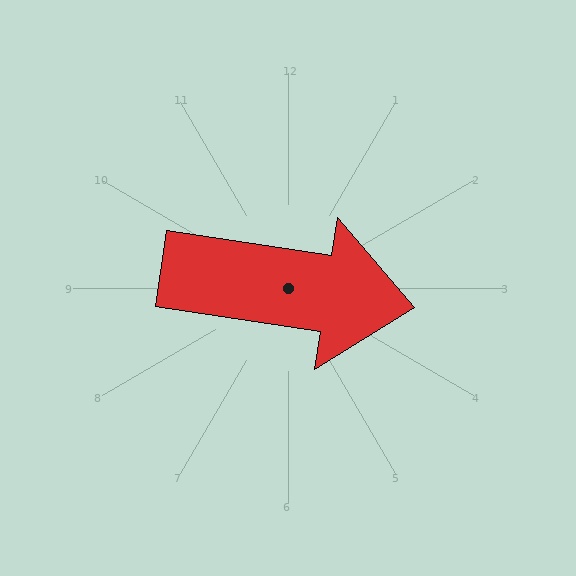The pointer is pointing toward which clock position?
Roughly 3 o'clock.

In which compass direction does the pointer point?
East.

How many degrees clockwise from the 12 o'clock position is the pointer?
Approximately 99 degrees.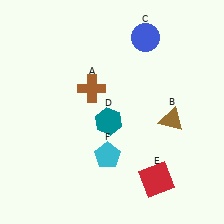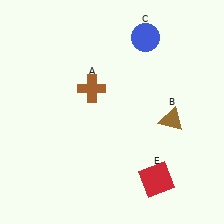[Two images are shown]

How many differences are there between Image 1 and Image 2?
There are 2 differences between the two images.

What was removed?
The teal hexagon (D), the cyan pentagon (F) were removed in Image 2.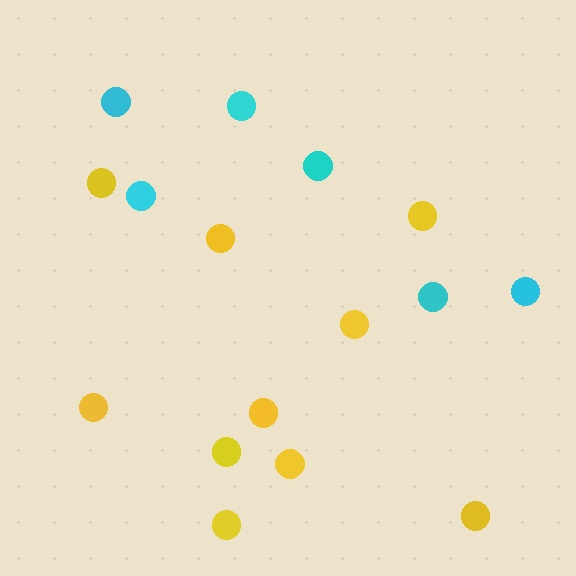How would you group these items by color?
There are 2 groups: one group of yellow circles (10) and one group of cyan circles (6).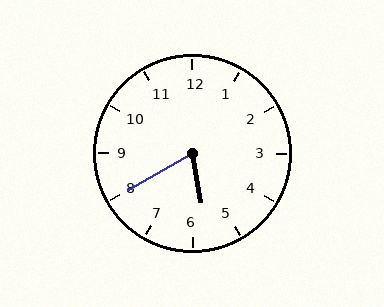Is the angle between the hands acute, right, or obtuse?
It is acute.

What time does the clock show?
5:40.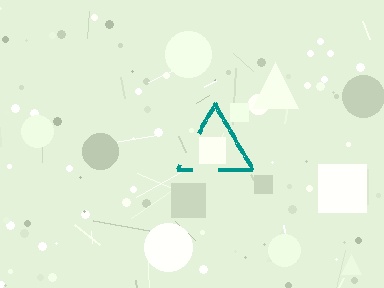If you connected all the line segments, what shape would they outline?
They would outline a triangle.